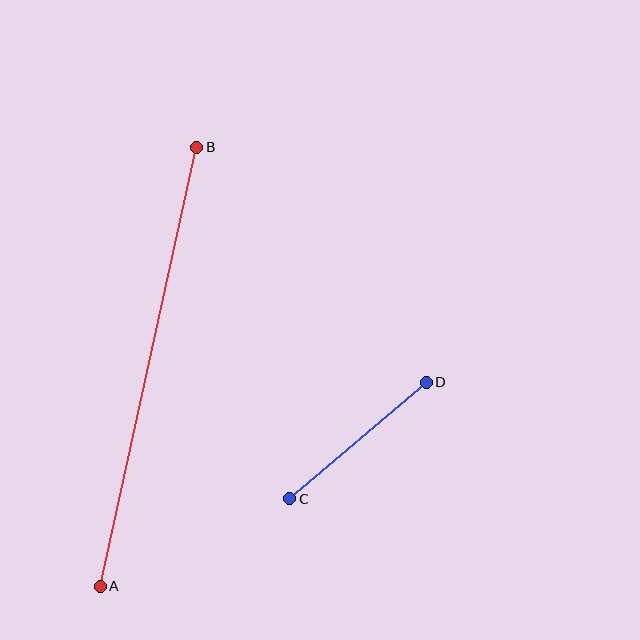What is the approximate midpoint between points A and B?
The midpoint is at approximately (148, 367) pixels.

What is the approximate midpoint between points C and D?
The midpoint is at approximately (358, 440) pixels.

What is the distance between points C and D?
The distance is approximately 179 pixels.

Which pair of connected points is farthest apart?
Points A and B are farthest apart.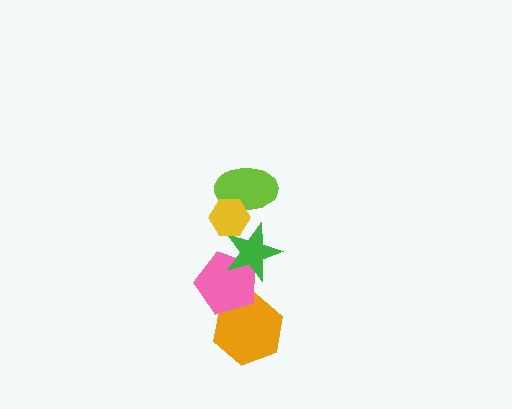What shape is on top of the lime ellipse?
The yellow hexagon is on top of the lime ellipse.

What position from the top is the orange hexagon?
The orange hexagon is 5th from the top.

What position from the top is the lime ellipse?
The lime ellipse is 2nd from the top.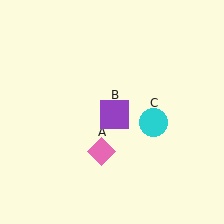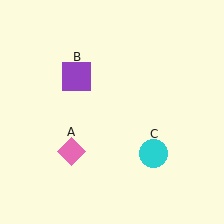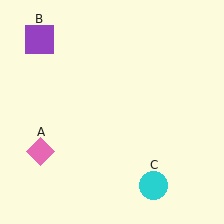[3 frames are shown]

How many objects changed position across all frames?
3 objects changed position: pink diamond (object A), purple square (object B), cyan circle (object C).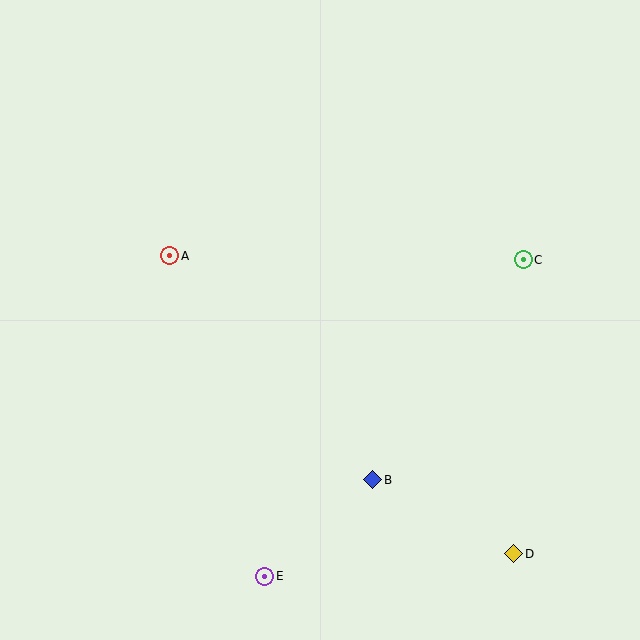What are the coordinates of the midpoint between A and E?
The midpoint between A and E is at (217, 416).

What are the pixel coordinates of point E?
Point E is at (265, 576).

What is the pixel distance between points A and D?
The distance between A and D is 455 pixels.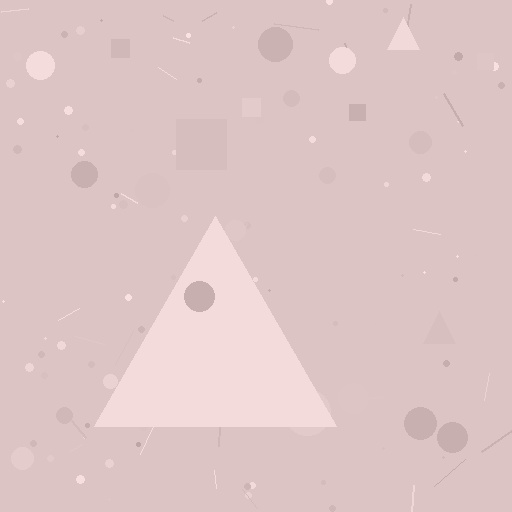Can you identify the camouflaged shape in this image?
The camouflaged shape is a triangle.